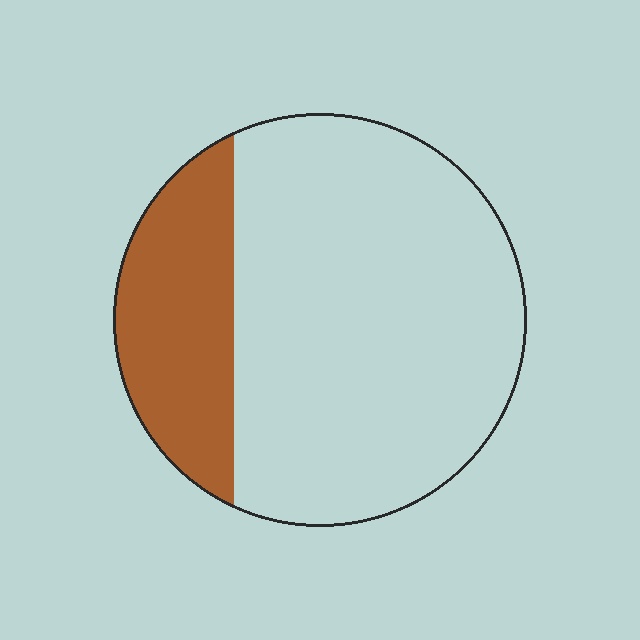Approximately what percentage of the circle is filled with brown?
Approximately 25%.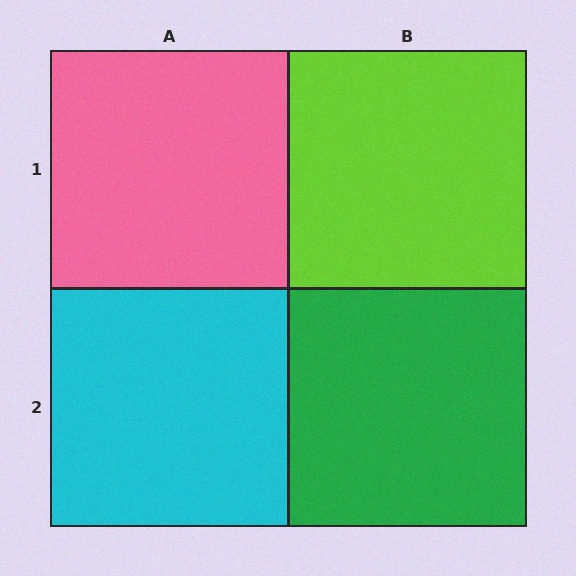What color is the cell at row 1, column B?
Lime.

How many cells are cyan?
1 cell is cyan.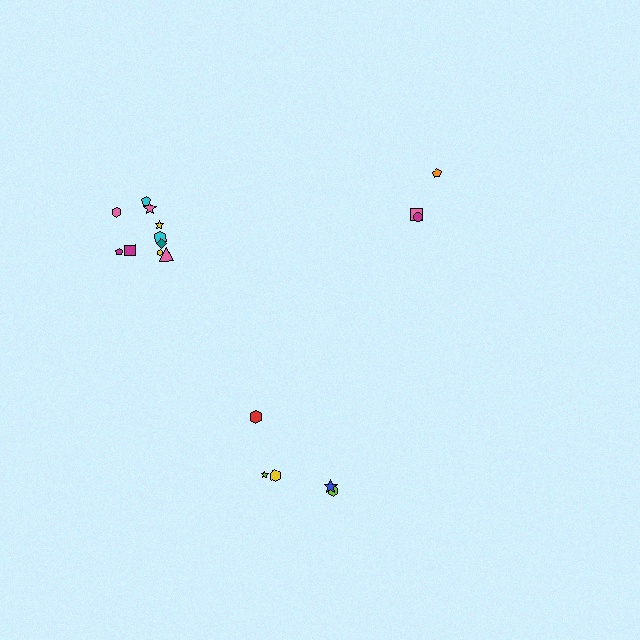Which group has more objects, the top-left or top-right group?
The top-left group.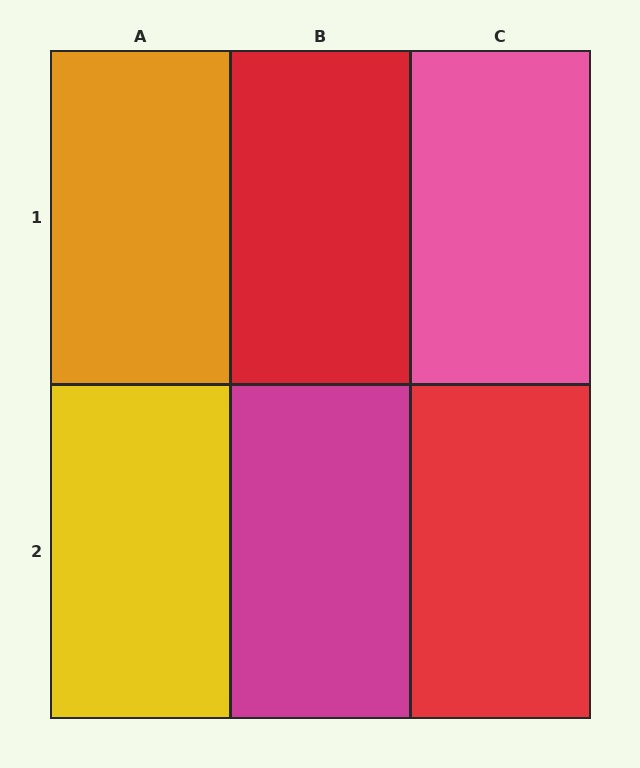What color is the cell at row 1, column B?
Red.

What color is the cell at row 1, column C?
Pink.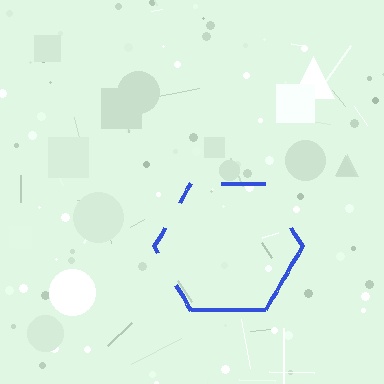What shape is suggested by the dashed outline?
The dashed outline suggests a hexagon.